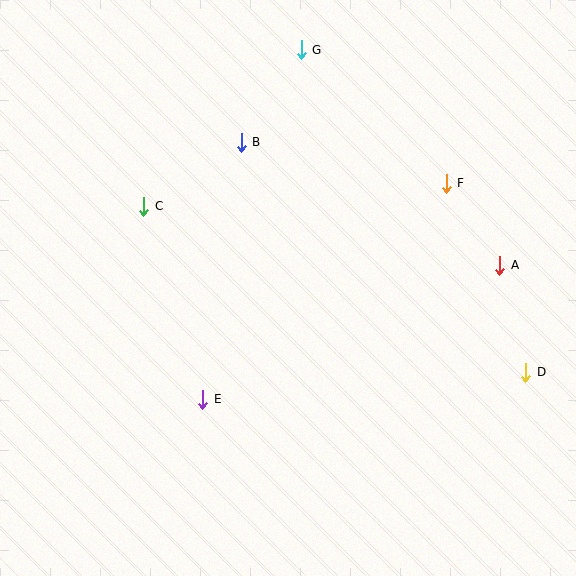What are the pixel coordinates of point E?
Point E is at (203, 399).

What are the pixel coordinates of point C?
Point C is at (144, 206).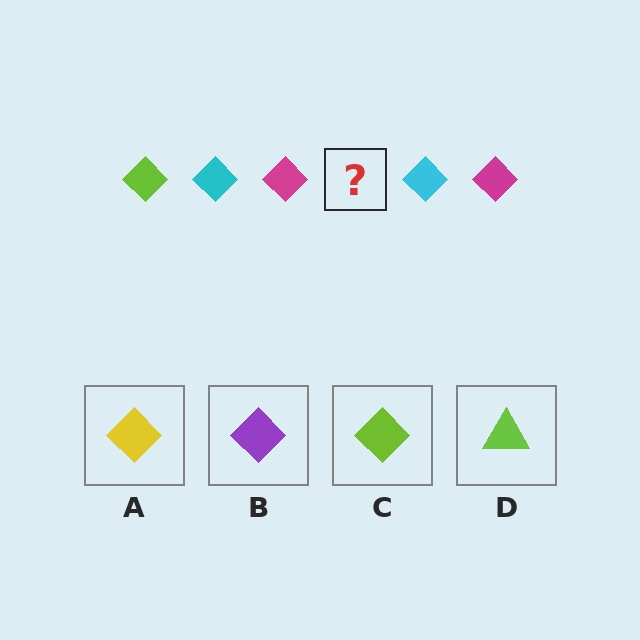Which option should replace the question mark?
Option C.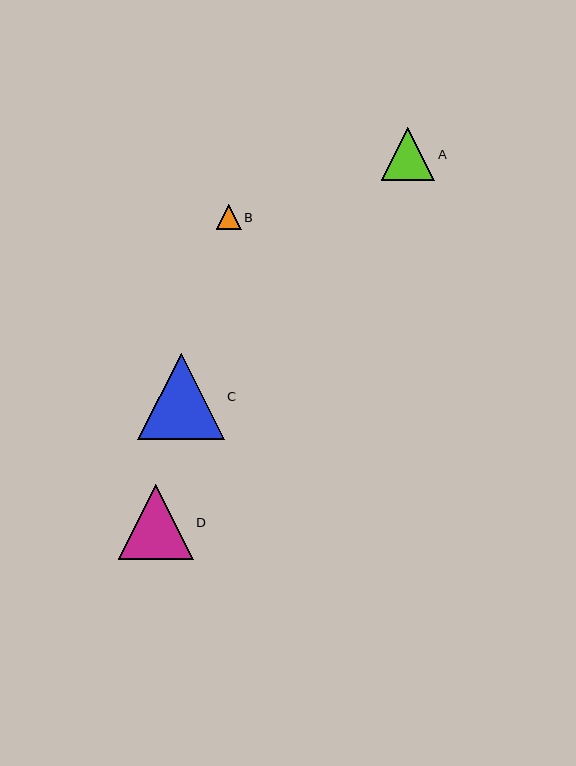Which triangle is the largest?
Triangle C is the largest with a size of approximately 86 pixels.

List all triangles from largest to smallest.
From largest to smallest: C, D, A, B.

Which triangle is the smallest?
Triangle B is the smallest with a size of approximately 25 pixels.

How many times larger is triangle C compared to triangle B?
Triangle C is approximately 3.5 times the size of triangle B.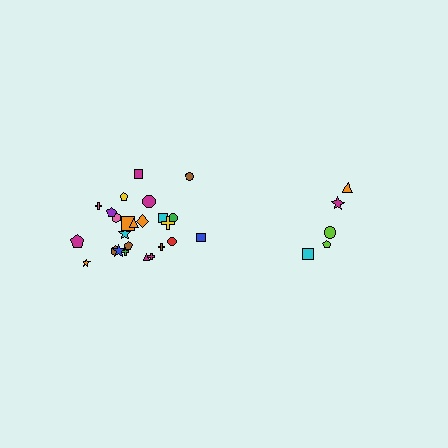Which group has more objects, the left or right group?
The left group.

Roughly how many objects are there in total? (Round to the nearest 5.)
Roughly 30 objects in total.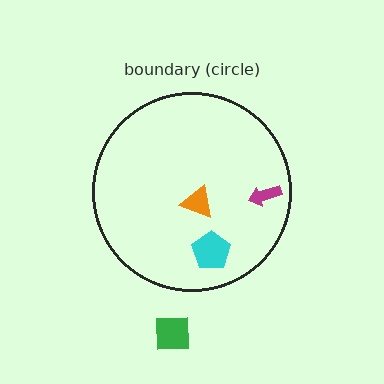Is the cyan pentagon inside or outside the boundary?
Inside.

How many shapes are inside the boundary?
3 inside, 1 outside.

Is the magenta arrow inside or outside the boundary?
Inside.